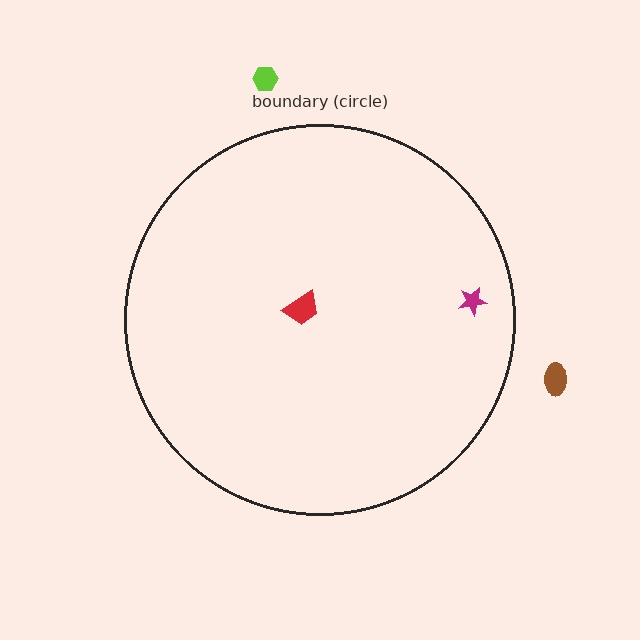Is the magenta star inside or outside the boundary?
Inside.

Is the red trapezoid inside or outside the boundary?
Inside.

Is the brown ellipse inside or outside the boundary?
Outside.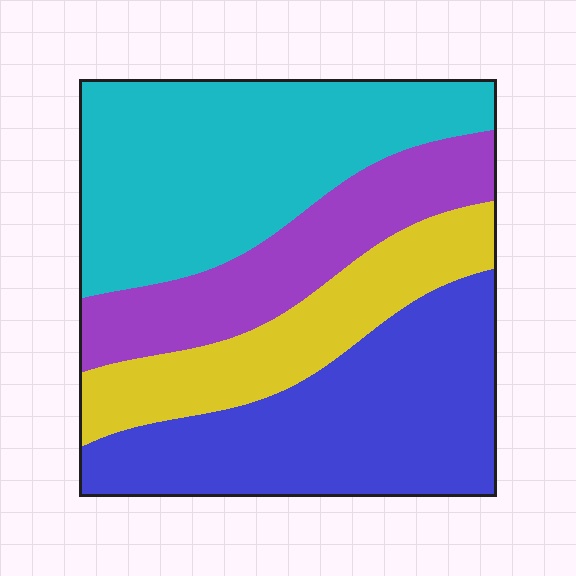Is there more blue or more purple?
Blue.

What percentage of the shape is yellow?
Yellow takes up about one sixth (1/6) of the shape.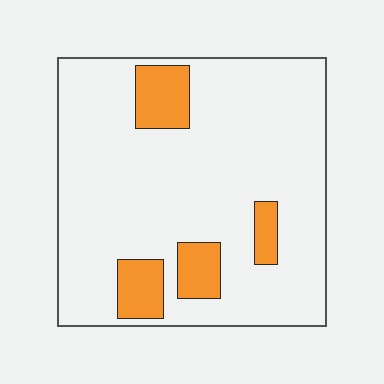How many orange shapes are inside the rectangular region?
4.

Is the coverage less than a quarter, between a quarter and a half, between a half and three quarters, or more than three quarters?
Less than a quarter.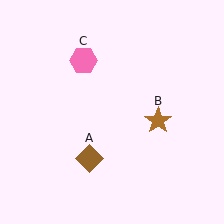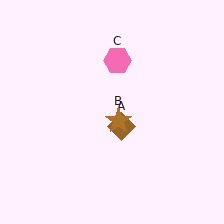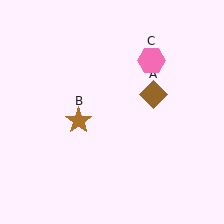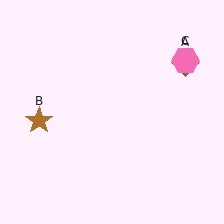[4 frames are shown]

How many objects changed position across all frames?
3 objects changed position: brown diamond (object A), brown star (object B), pink hexagon (object C).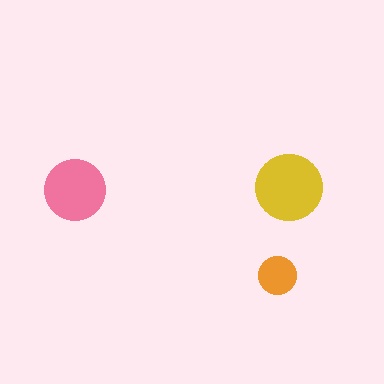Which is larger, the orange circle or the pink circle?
The pink one.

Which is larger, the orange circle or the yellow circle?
The yellow one.